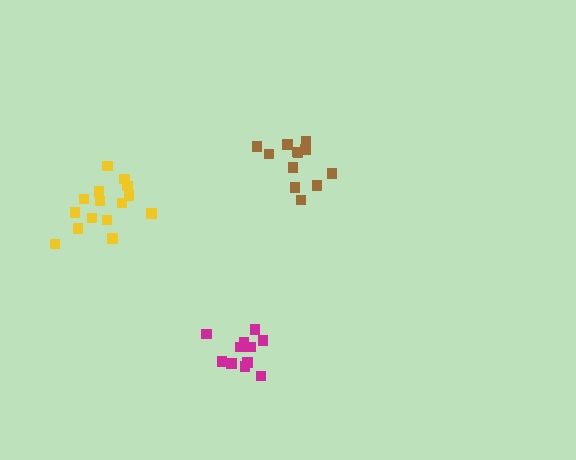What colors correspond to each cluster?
The clusters are colored: yellow, brown, magenta.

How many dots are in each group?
Group 1: 15 dots, Group 2: 12 dots, Group 3: 12 dots (39 total).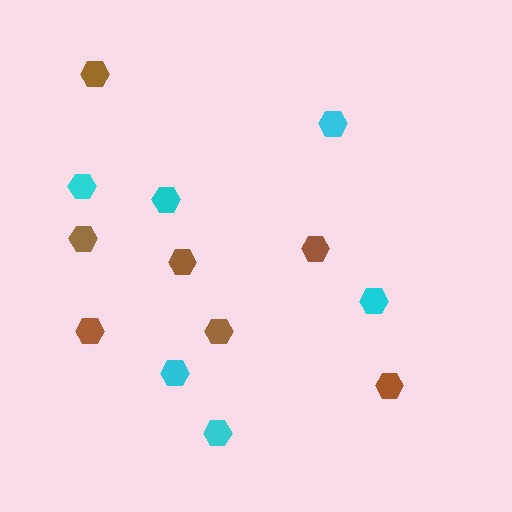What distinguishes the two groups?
There are 2 groups: one group of brown hexagons (7) and one group of cyan hexagons (6).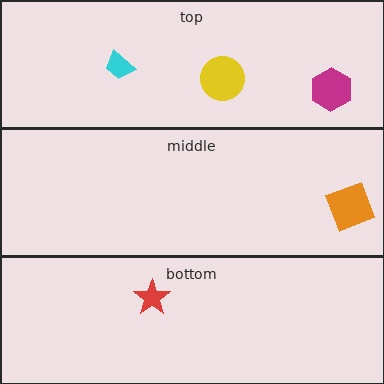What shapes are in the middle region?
The orange square.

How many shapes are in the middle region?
1.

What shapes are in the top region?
The cyan trapezoid, the yellow circle, the magenta hexagon.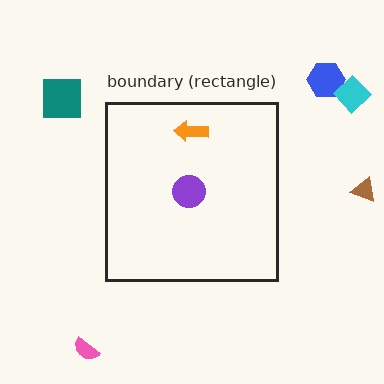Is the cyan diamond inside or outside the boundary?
Outside.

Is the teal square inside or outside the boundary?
Outside.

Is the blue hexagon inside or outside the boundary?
Outside.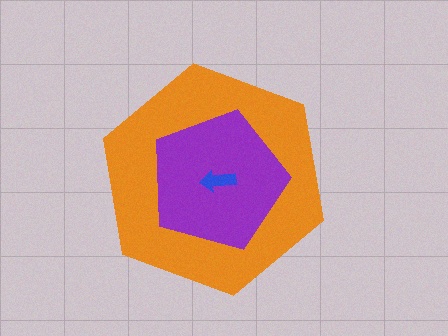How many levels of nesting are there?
3.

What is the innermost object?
The blue arrow.